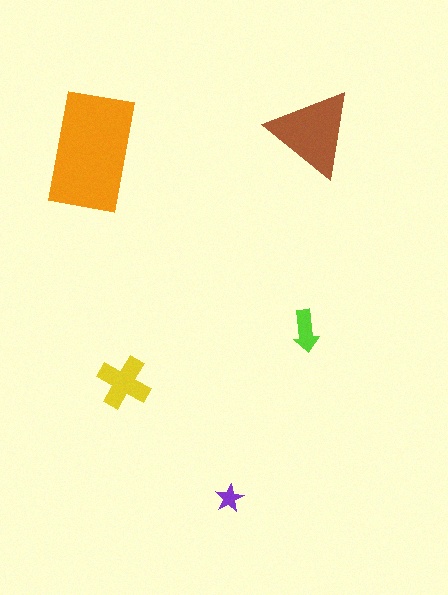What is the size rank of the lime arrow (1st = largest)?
4th.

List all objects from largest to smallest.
The orange rectangle, the brown triangle, the yellow cross, the lime arrow, the purple star.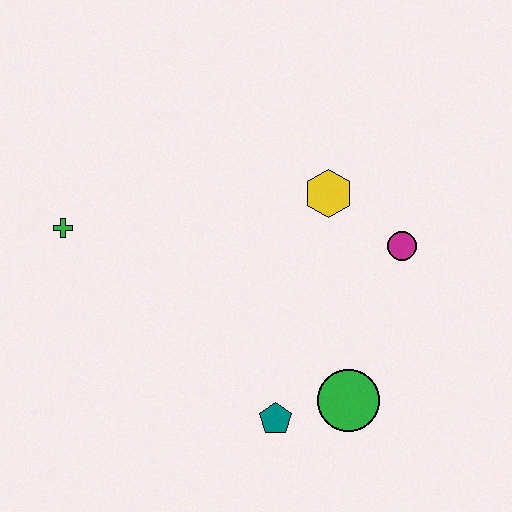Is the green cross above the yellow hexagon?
No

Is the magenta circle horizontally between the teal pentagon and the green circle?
No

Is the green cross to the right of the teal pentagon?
No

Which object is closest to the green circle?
The teal pentagon is closest to the green circle.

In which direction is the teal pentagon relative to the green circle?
The teal pentagon is to the left of the green circle.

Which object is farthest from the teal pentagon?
The green cross is farthest from the teal pentagon.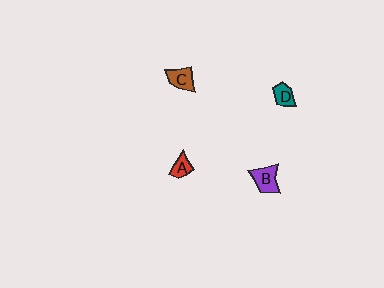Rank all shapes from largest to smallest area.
From largest to smallest: B (purple), C (brown), D (teal), A (red).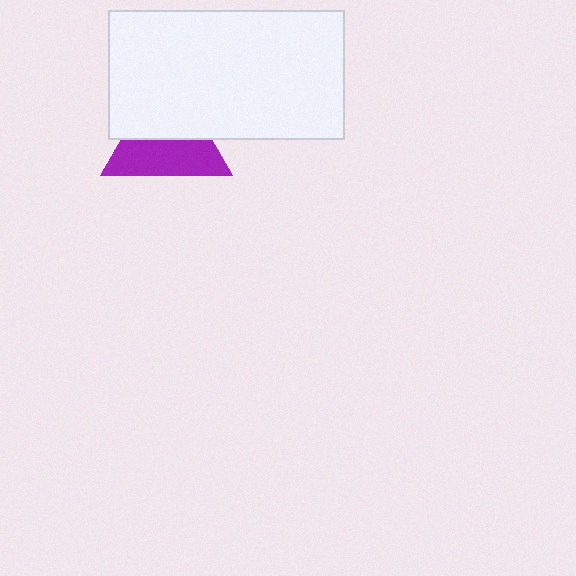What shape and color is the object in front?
The object in front is a white rectangle.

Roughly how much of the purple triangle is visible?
About half of it is visible (roughly 53%).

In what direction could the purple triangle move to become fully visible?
The purple triangle could move down. That would shift it out from behind the white rectangle entirely.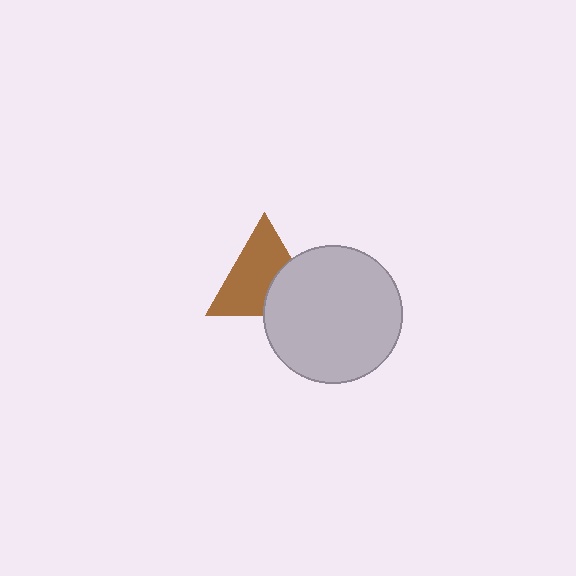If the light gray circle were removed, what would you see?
You would see the complete brown triangle.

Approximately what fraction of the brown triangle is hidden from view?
Roughly 34% of the brown triangle is hidden behind the light gray circle.